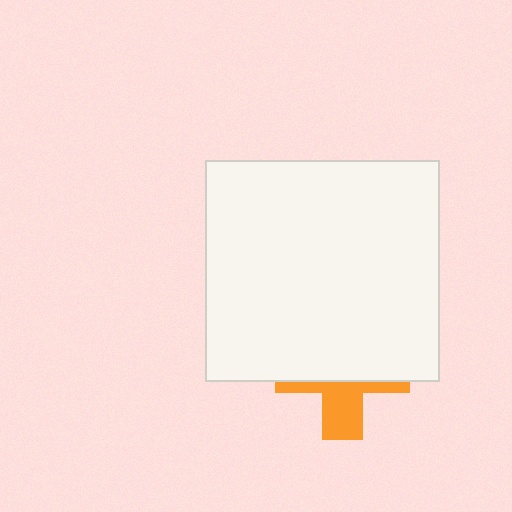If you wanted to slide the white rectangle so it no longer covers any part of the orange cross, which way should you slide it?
Slide it up — that is the most direct way to separate the two shapes.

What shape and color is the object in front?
The object in front is a white rectangle.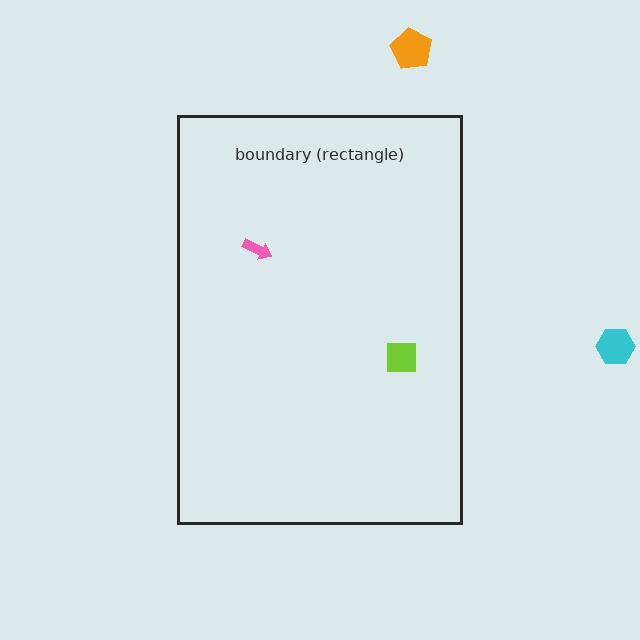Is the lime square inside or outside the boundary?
Inside.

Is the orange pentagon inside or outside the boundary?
Outside.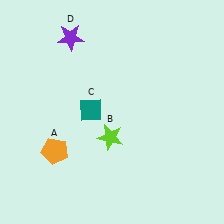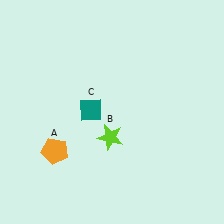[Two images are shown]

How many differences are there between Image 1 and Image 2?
There is 1 difference between the two images.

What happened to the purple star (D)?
The purple star (D) was removed in Image 2. It was in the top-left area of Image 1.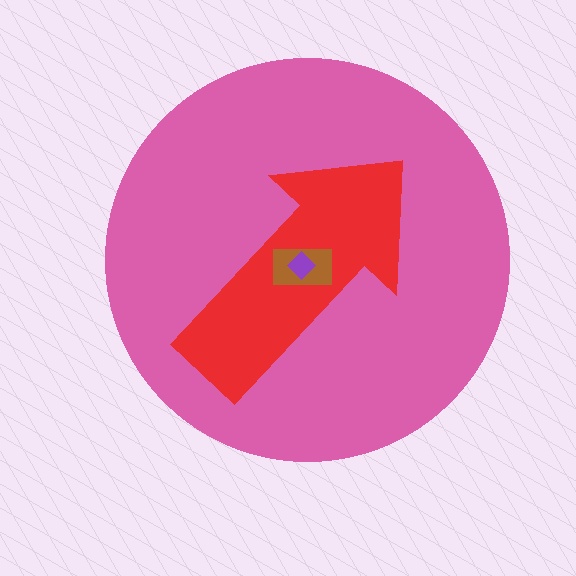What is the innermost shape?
The purple diamond.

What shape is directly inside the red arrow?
The brown rectangle.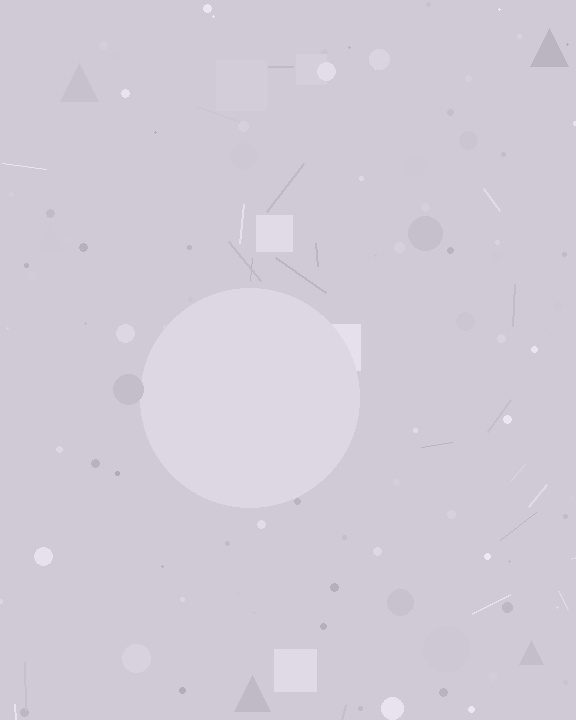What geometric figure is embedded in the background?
A circle is embedded in the background.